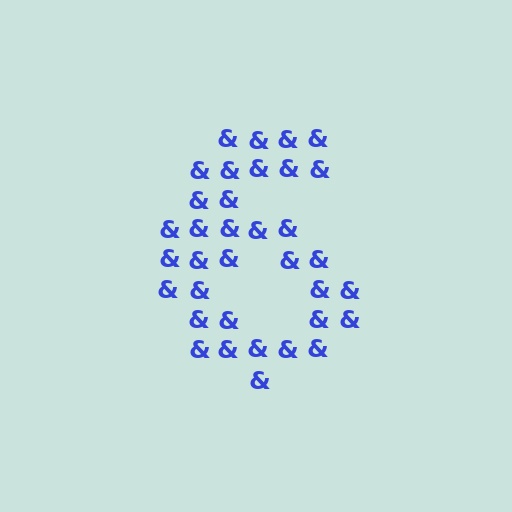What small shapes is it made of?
It is made of small ampersands.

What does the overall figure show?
The overall figure shows the digit 6.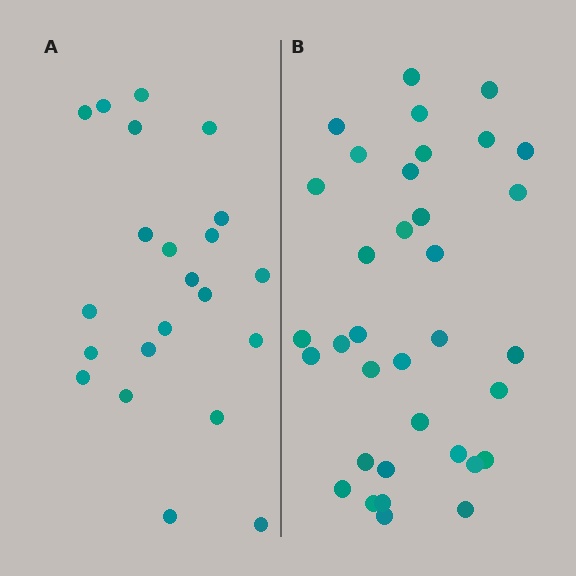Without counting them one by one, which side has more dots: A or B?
Region B (the right region) has more dots.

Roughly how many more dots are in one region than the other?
Region B has approximately 15 more dots than region A.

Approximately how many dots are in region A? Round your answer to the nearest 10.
About 20 dots. (The exact count is 22, which rounds to 20.)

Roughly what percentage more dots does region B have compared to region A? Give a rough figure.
About 60% more.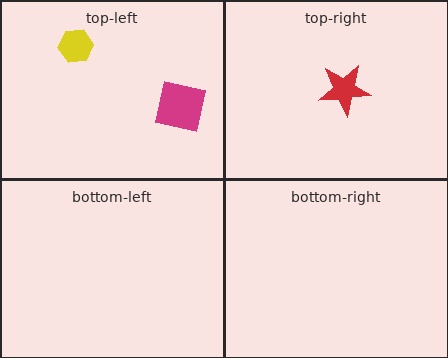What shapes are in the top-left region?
The yellow hexagon, the magenta square.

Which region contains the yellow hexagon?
The top-left region.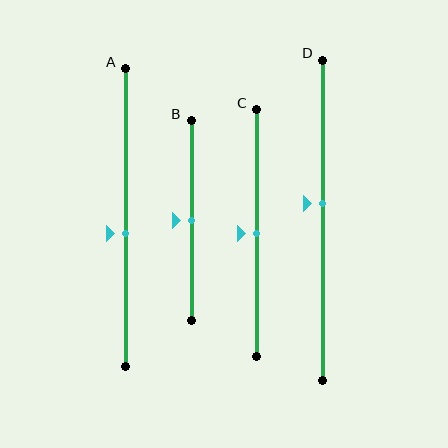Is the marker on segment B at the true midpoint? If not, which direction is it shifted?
Yes, the marker on segment B is at the true midpoint.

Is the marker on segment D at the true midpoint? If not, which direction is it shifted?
No, the marker on segment D is shifted upward by about 5% of the segment length.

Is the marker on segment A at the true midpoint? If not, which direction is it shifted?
No, the marker on segment A is shifted downward by about 5% of the segment length.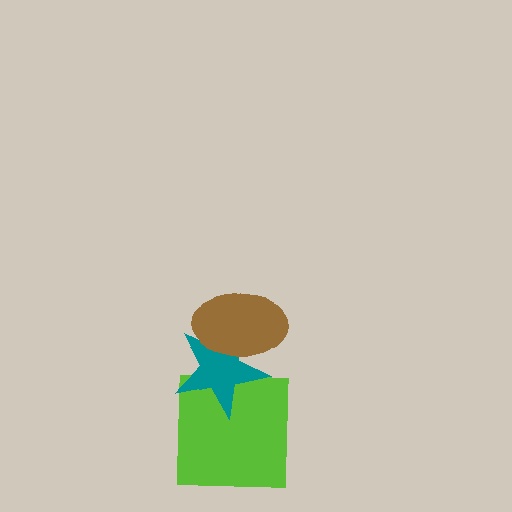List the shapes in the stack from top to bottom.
From top to bottom: the brown ellipse, the teal star, the lime square.